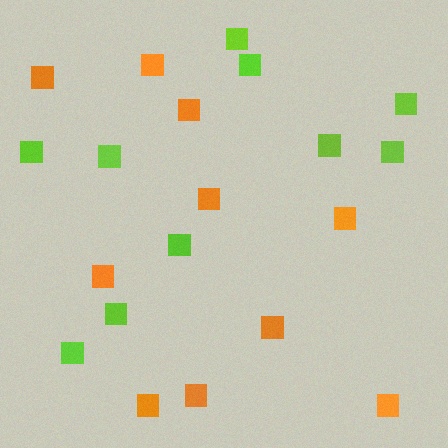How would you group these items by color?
There are 2 groups: one group of orange squares (10) and one group of lime squares (10).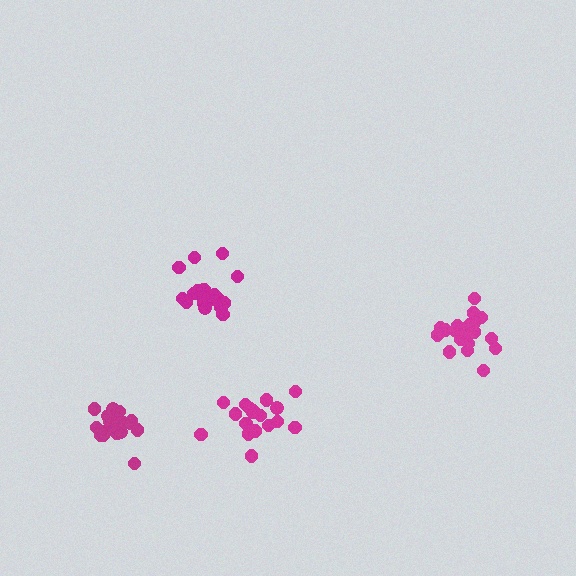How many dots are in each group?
Group 1: 21 dots, Group 2: 18 dots, Group 3: 19 dots, Group 4: 18 dots (76 total).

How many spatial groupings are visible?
There are 4 spatial groupings.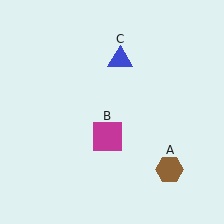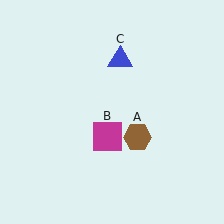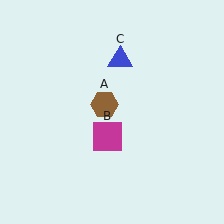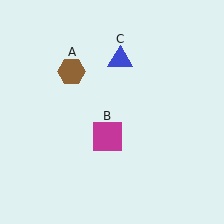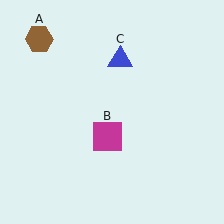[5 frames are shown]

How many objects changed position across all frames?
1 object changed position: brown hexagon (object A).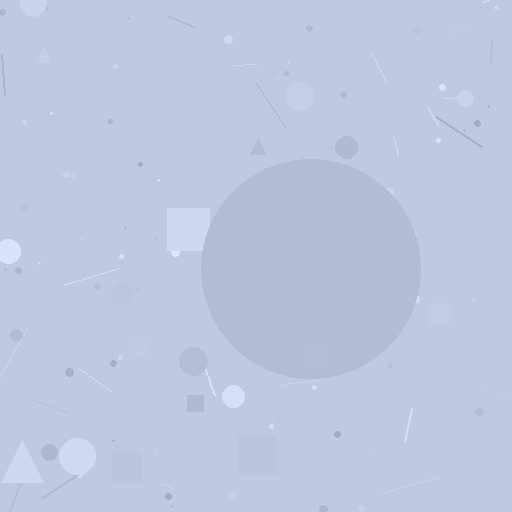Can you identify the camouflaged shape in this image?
The camouflaged shape is a circle.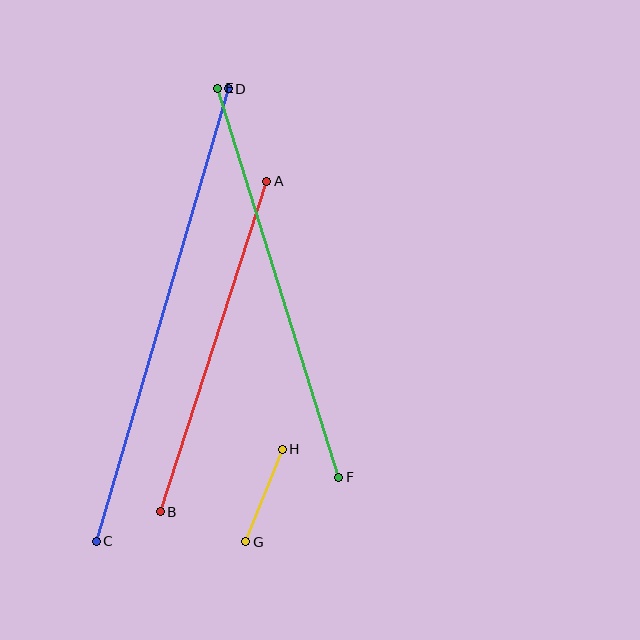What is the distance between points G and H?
The distance is approximately 100 pixels.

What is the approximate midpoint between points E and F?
The midpoint is at approximately (278, 283) pixels.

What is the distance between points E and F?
The distance is approximately 407 pixels.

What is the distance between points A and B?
The distance is approximately 347 pixels.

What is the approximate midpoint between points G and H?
The midpoint is at approximately (264, 495) pixels.